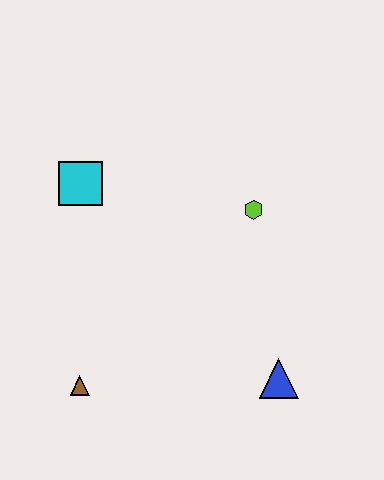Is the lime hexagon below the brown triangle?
No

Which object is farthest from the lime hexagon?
The brown triangle is farthest from the lime hexagon.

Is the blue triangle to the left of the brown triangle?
No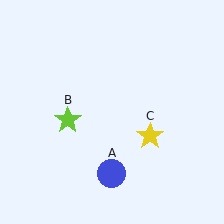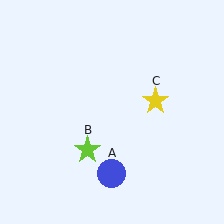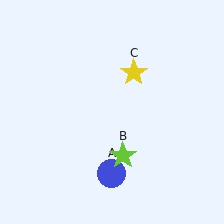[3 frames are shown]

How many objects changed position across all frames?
2 objects changed position: lime star (object B), yellow star (object C).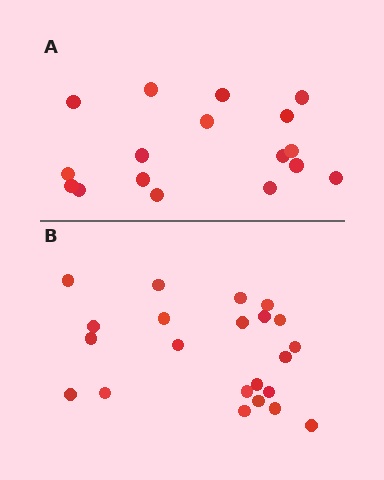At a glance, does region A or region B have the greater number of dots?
Region B (the bottom region) has more dots.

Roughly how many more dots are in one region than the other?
Region B has about 5 more dots than region A.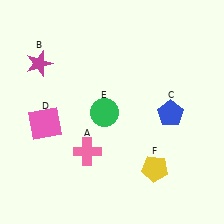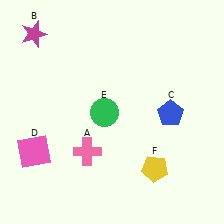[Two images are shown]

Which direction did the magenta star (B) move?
The magenta star (B) moved up.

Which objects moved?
The objects that moved are: the magenta star (B), the pink square (D).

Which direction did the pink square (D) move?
The pink square (D) moved down.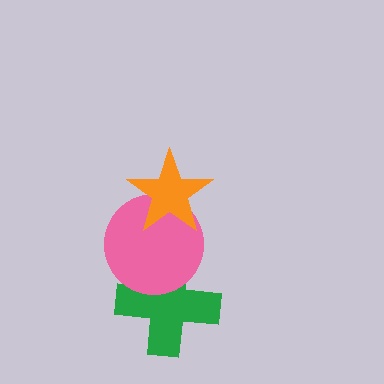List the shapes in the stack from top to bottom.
From top to bottom: the orange star, the pink circle, the green cross.